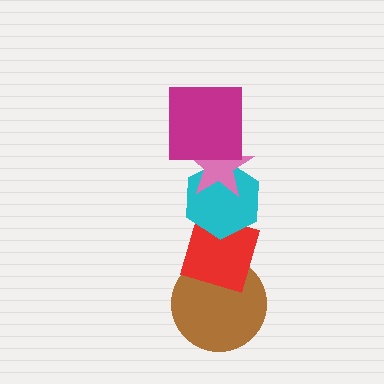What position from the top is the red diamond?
The red diamond is 4th from the top.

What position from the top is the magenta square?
The magenta square is 1st from the top.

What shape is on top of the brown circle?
The red diamond is on top of the brown circle.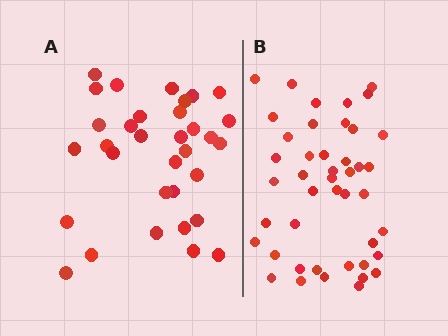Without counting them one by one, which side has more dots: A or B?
Region B (the right region) has more dots.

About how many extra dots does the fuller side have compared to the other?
Region B has roughly 12 or so more dots than region A.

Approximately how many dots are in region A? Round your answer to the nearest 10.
About 30 dots. (The exact count is 33, which rounds to 30.)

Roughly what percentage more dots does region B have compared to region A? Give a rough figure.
About 35% more.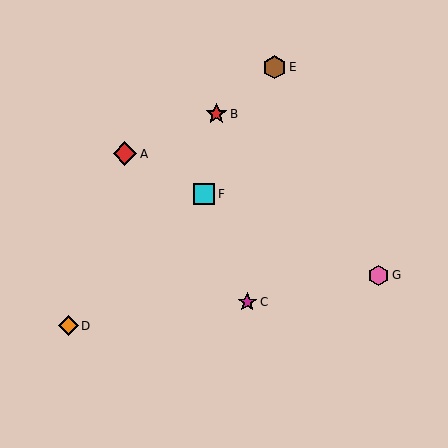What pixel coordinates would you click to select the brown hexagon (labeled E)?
Click at (274, 67) to select the brown hexagon E.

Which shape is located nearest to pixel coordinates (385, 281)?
The pink hexagon (labeled G) at (378, 275) is nearest to that location.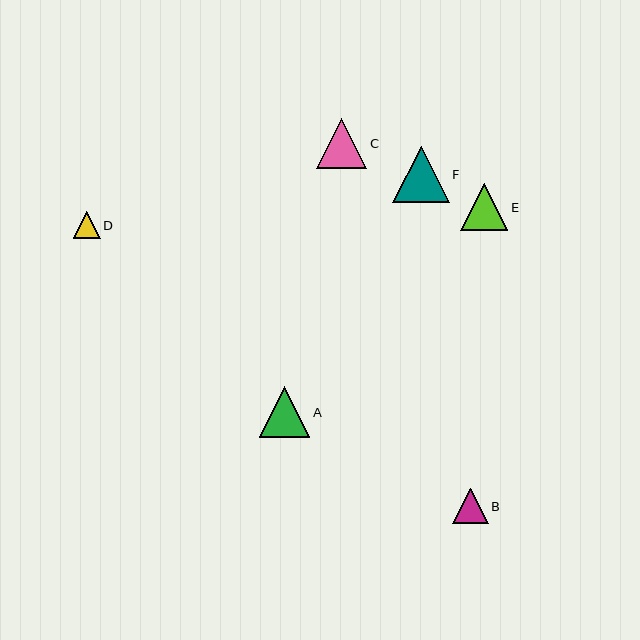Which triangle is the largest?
Triangle F is the largest with a size of approximately 57 pixels.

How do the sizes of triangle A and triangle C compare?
Triangle A and triangle C are approximately the same size.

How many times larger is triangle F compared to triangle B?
Triangle F is approximately 1.6 times the size of triangle B.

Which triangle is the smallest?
Triangle D is the smallest with a size of approximately 27 pixels.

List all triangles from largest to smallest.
From largest to smallest: F, A, C, E, B, D.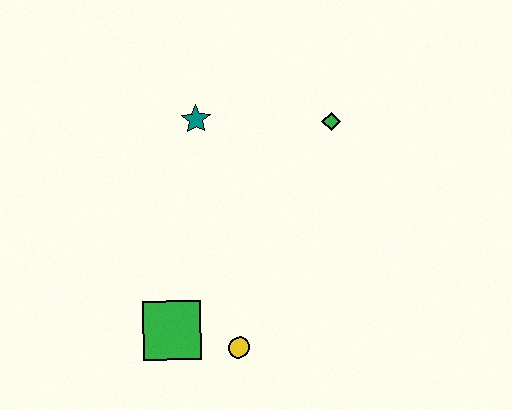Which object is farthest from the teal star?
The yellow circle is farthest from the teal star.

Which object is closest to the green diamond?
The teal star is closest to the green diamond.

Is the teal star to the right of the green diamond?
No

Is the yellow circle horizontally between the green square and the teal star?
No